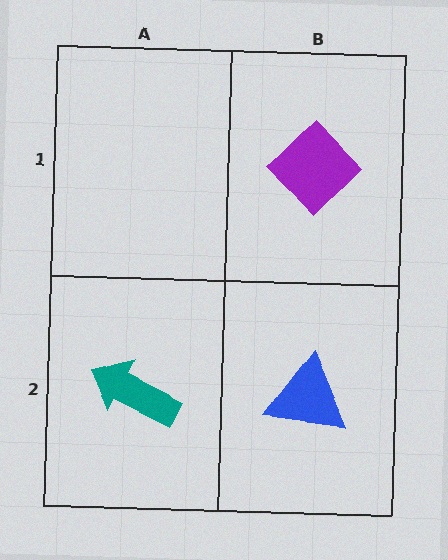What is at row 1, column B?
A purple diamond.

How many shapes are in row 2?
2 shapes.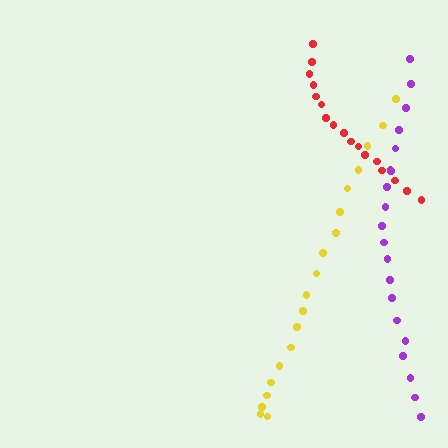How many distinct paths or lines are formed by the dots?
There are 3 distinct paths.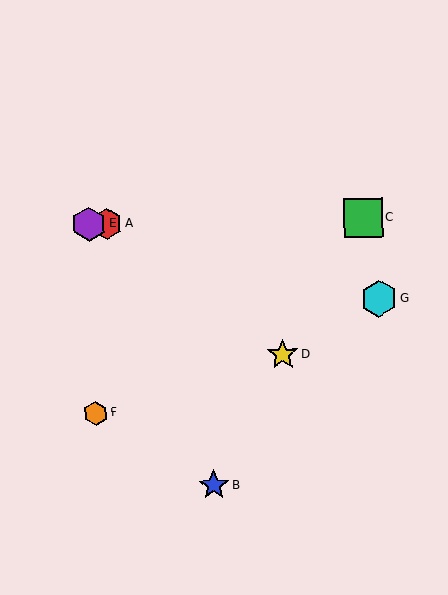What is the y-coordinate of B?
Object B is at y≈485.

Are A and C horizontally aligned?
Yes, both are at y≈224.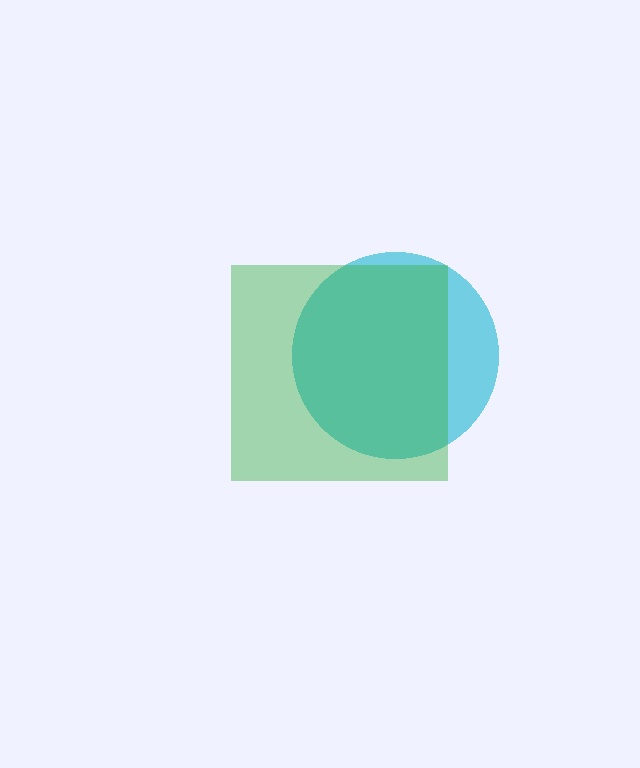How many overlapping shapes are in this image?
There are 2 overlapping shapes in the image.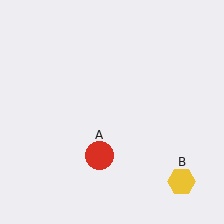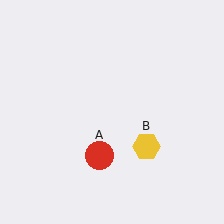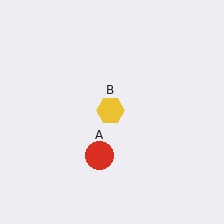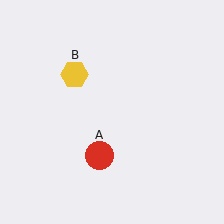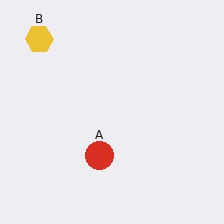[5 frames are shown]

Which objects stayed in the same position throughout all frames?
Red circle (object A) remained stationary.